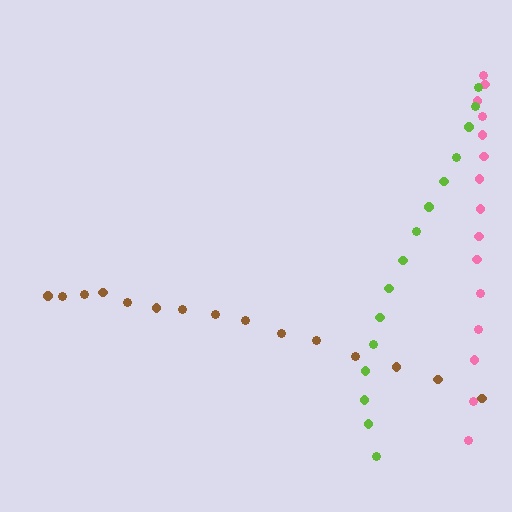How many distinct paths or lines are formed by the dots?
There are 3 distinct paths.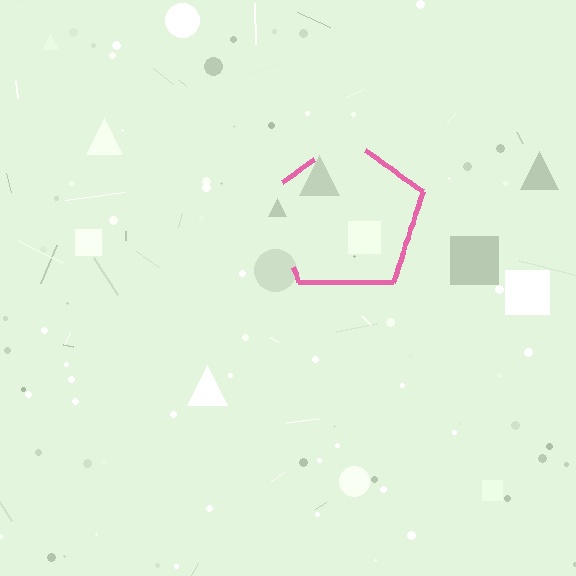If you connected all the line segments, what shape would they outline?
They would outline a pentagon.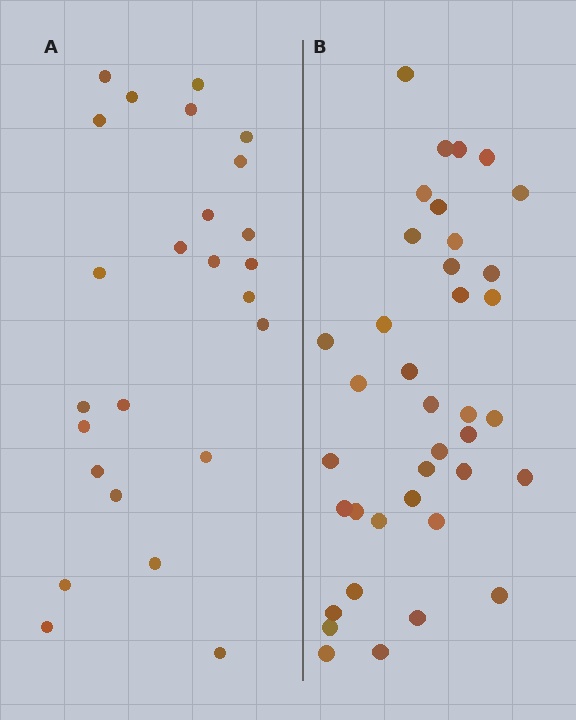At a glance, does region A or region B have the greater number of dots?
Region B (the right region) has more dots.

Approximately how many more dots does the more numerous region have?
Region B has approximately 15 more dots than region A.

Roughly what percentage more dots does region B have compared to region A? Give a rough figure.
About 50% more.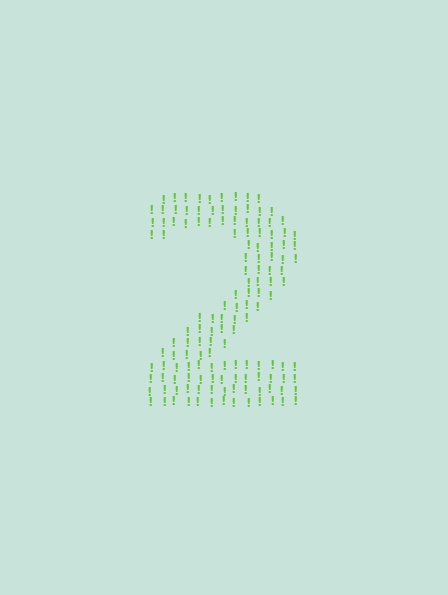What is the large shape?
The large shape is the digit 2.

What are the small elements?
The small elements are exclamation marks.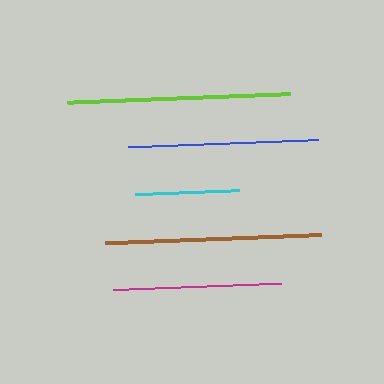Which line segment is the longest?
The lime line is the longest at approximately 223 pixels.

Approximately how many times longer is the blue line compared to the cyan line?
The blue line is approximately 1.8 times the length of the cyan line.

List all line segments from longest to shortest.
From longest to shortest: lime, brown, blue, magenta, cyan.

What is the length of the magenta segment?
The magenta segment is approximately 168 pixels long.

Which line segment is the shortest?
The cyan line is the shortest at approximately 103 pixels.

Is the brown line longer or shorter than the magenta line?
The brown line is longer than the magenta line.